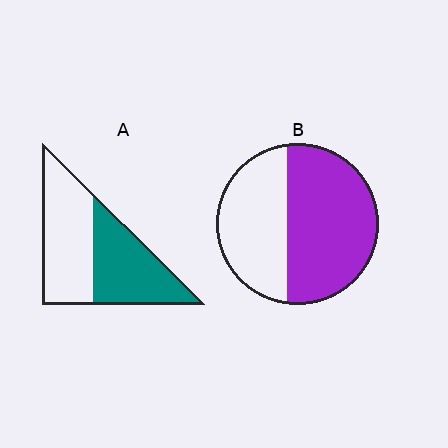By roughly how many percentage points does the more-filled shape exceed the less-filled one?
By roughly 10 percentage points (B over A).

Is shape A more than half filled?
Roughly half.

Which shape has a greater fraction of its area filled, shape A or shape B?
Shape B.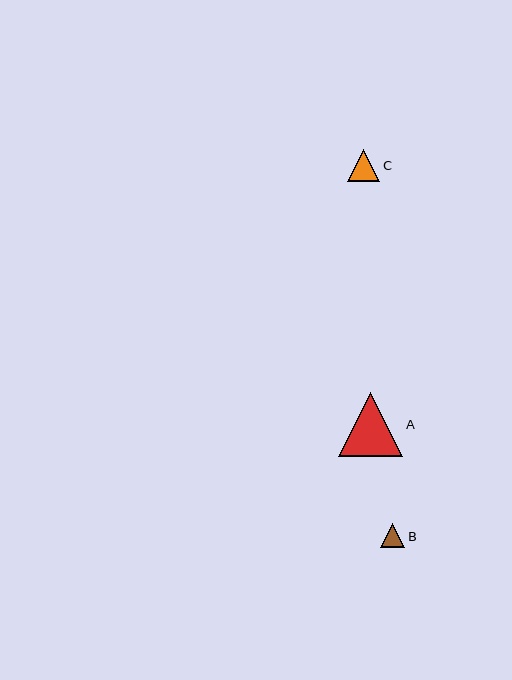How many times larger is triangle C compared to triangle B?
Triangle C is approximately 1.3 times the size of triangle B.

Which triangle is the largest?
Triangle A is the largest with a size of approximately 65 pixels.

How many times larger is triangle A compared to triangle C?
Triangle A is approximately 2.0 times the size of triangle C.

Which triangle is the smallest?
Triangle B is the smallest with a size of approximately 24 pixels.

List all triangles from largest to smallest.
From largest to smallest: A, C, B.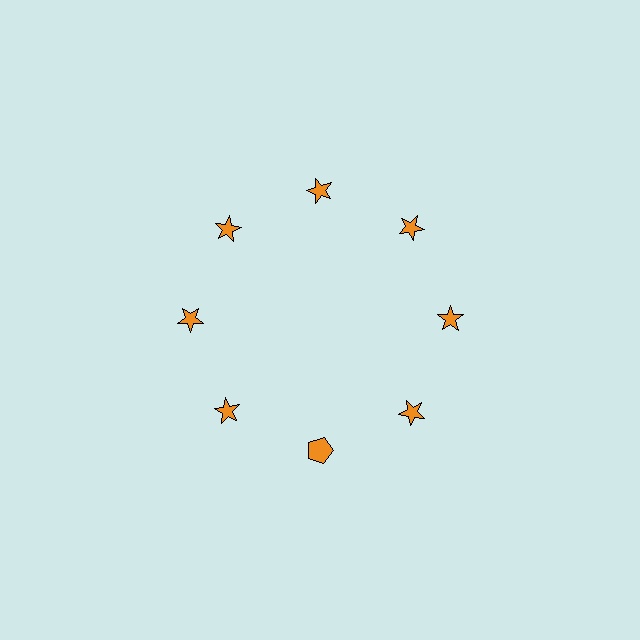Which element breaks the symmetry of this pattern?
The orange pentagon at roughly the 6 o'clock position breaks the symmetry. All other shapes are orange stars.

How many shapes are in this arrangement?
There are 8 shapes arranged in a ring pattern.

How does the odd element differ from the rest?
It has a different shape: pentagon instead of star.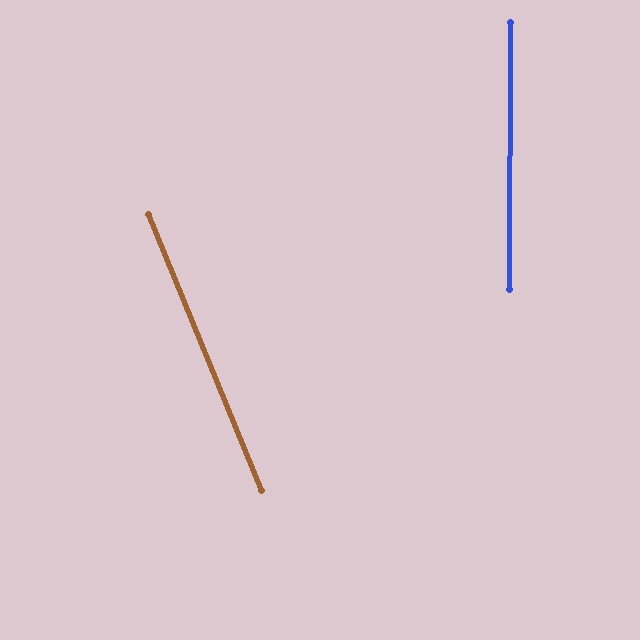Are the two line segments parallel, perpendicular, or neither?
Neither parallel nor perpendicular — they differ by about 22°.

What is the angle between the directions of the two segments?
Approximately 22 degrees.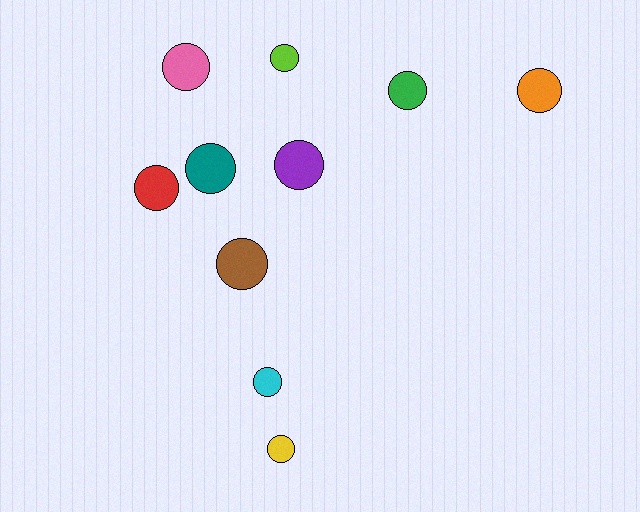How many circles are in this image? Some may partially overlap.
There are 10 circles.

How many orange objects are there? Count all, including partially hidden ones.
There is 1 orange object.